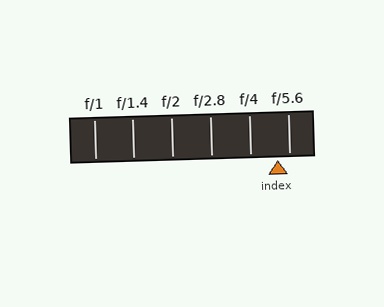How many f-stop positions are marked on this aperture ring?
There are 6 f-stop positions marked.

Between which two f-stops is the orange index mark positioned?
The index mark is between f/4 and f/5.6.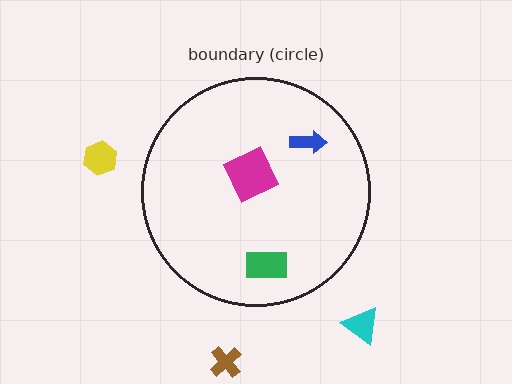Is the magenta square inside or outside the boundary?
Inside.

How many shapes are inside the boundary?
3 inside, 3 outside.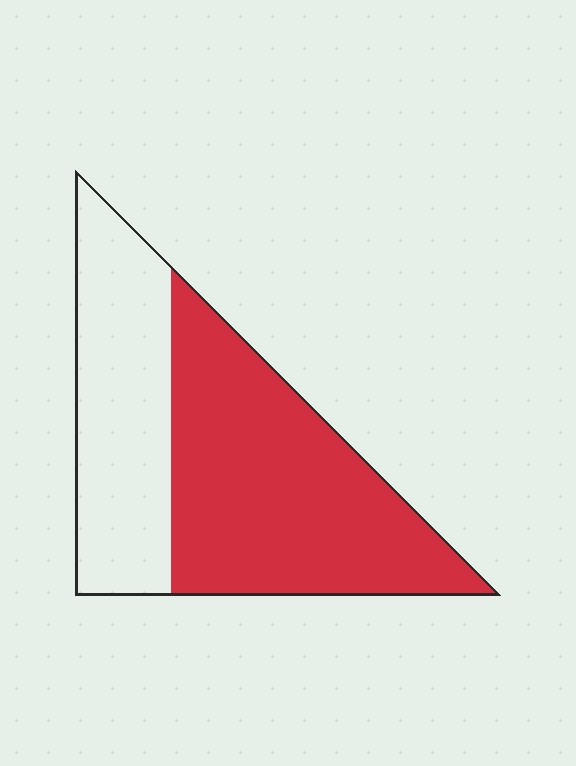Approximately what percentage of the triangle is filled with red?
Approximately 60%.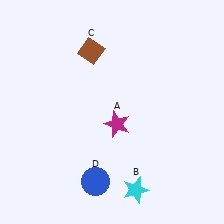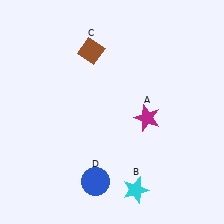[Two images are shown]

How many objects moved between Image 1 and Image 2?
1 object moved between the two images.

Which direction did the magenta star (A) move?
The magenta star (A) moved right.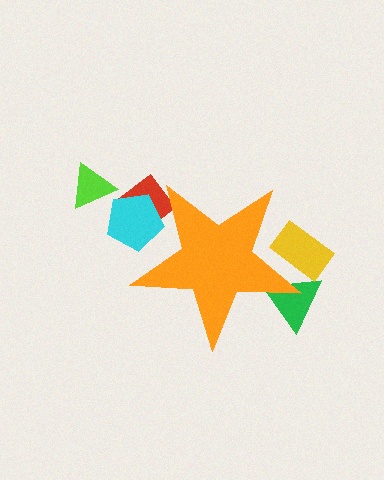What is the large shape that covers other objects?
An orange star.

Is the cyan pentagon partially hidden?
Yes, the cyan pentagon is partially hidden behind the orange star.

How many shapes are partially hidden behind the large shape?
4 shapes are partially hidden.